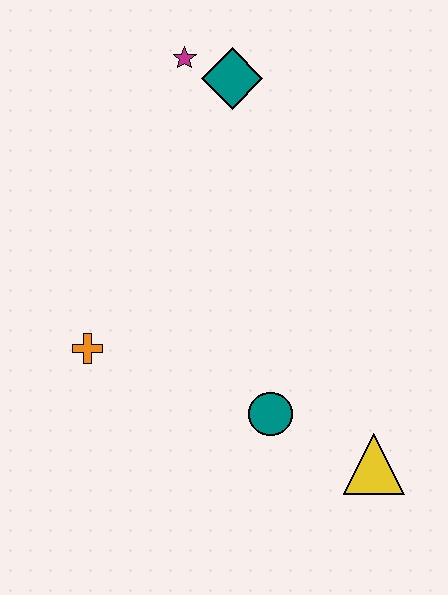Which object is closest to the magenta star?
The teal diamond is closest to the magenta star.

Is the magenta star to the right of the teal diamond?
No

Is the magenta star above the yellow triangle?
Yes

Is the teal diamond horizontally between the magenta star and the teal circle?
Yes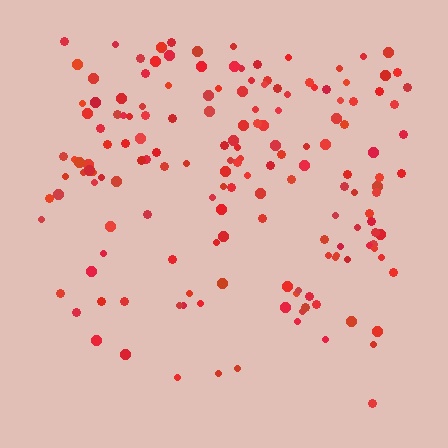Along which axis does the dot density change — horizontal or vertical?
Vertical.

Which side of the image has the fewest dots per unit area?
The bottom.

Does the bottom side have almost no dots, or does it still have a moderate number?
Still a moderate number, just noticeably fewer than the top.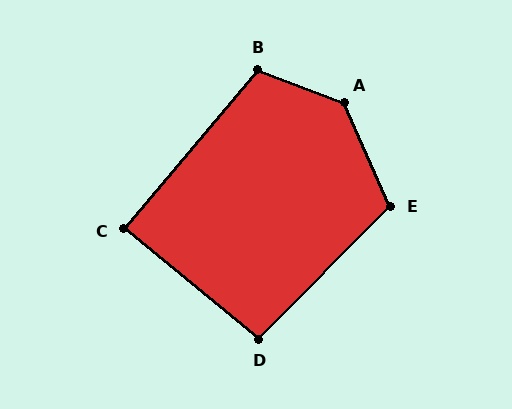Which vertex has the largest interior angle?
A, at approximately 135 degrees.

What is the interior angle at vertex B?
Approximately 109 degrees (obtuse).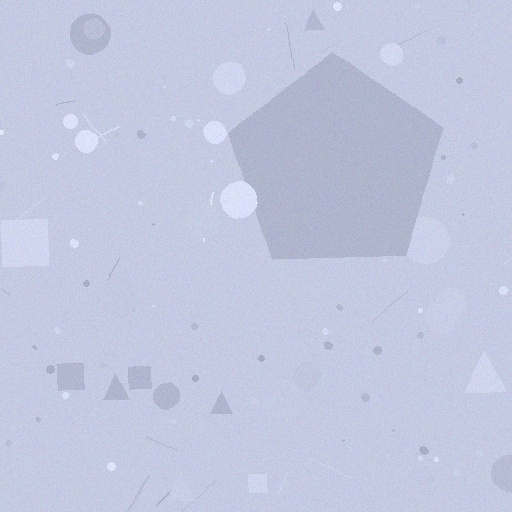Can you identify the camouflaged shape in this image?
The camouflaged shape is a pentagon.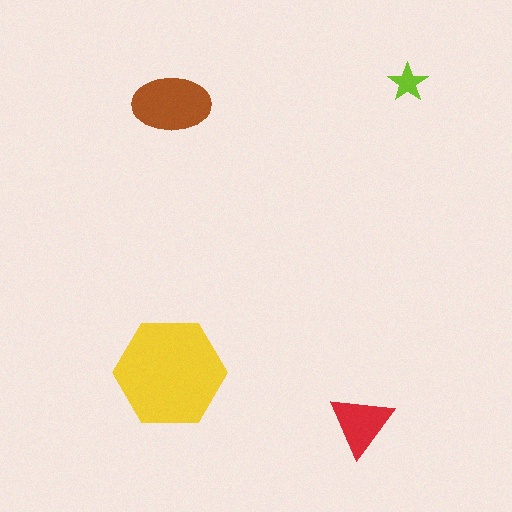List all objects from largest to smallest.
The yellow hexagon, the brown ellipse, the red triangle, the lime star.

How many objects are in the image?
There are 4 objects in the image.